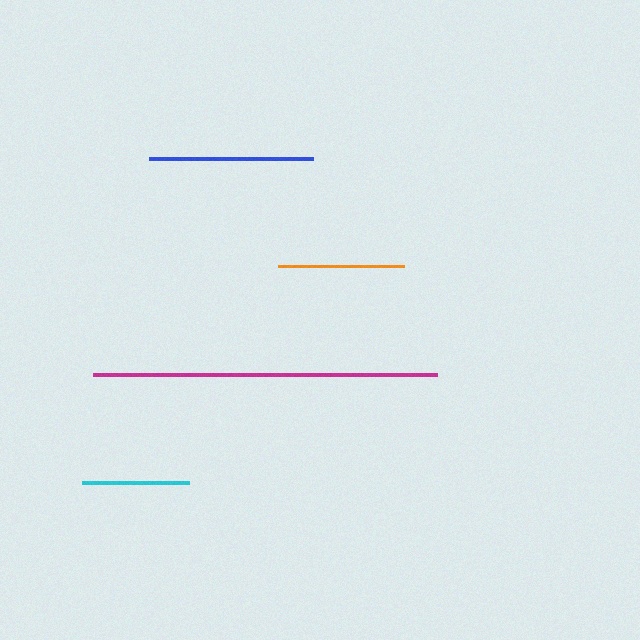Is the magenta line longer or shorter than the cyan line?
The magenta line is longer than the cyan line.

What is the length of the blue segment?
The blue segment is approximately 163 pixels long.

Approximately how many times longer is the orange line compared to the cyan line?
The orange line is approximately 1.2 times the length of the cyan line.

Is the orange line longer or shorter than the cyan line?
The orange line is longer than the cyan line.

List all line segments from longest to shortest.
From longest to shortest: magenta, blue, orange, cyan.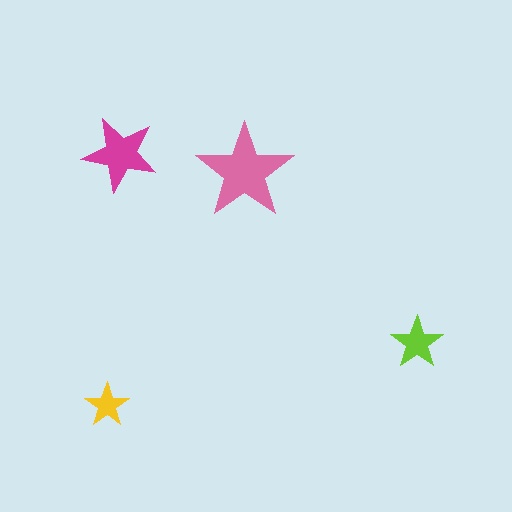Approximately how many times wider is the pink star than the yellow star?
About 2 times wider.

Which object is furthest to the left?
The yellow star is leftmost.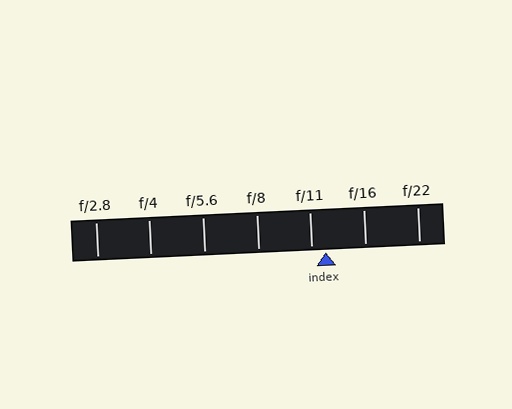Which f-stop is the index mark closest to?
The index mark is closest to f/11.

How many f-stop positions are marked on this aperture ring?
There are 7 f-stop positions marked.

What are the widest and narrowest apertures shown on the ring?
The widest aperture shown is f/2.8 and the narrowest is f/22.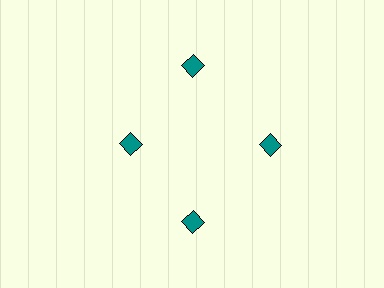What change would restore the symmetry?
The symmetry would be restored by moving it outward, back onto the ring so that all 4 diamonds sit at equal angles and equal distance from the center.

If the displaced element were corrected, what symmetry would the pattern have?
It would have 4-fold rotational symmetry — the pattern would map onto itself every 90 degrees.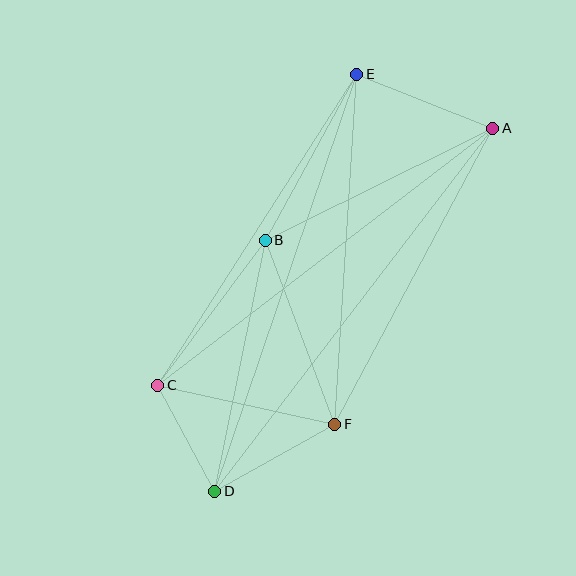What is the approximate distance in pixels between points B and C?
The distance between B and C is approximately 181 pixels.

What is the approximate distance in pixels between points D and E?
The distance between D and E is approximately 441 pixels.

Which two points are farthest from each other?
Points A and D are farthest from each other.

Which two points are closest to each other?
Points C and D are closest to each other.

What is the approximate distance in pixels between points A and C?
The distance between A and C is approximately 422 pixels.